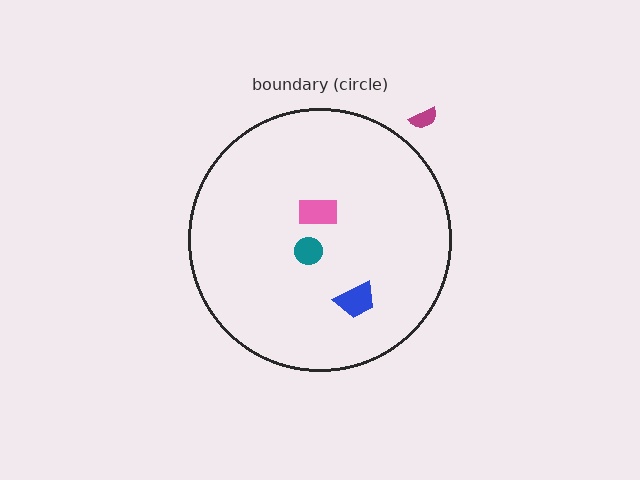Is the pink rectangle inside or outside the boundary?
Inside.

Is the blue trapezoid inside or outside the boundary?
Inside.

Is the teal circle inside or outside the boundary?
Inside.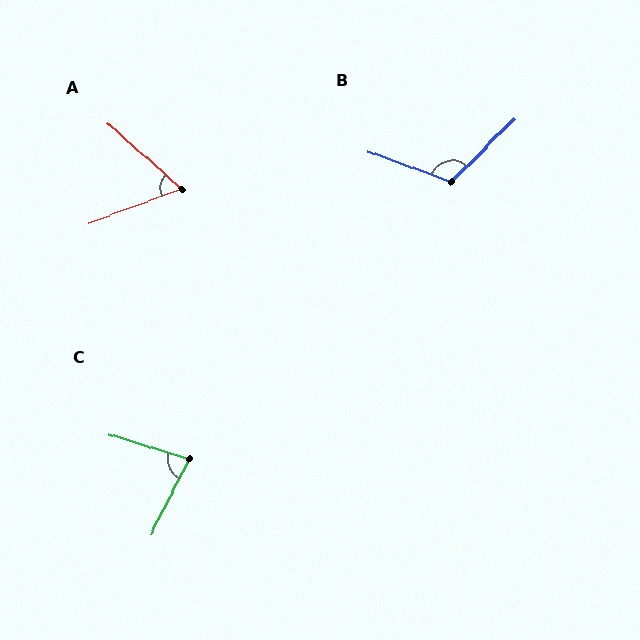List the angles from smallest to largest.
A (62°), C (81°), B (115°).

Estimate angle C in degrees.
Approximately 81 degrees.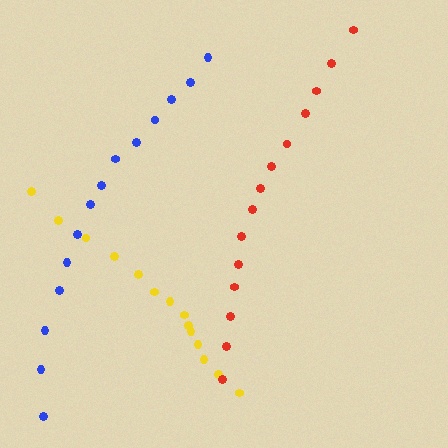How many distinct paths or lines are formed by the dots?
There are 3 distinct paths.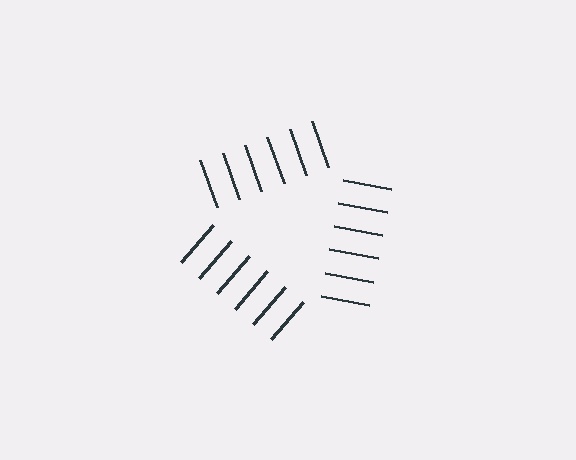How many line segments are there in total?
18 — 6 along each of the 3 edges.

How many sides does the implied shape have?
3 sides — the line-ends trace a triangle.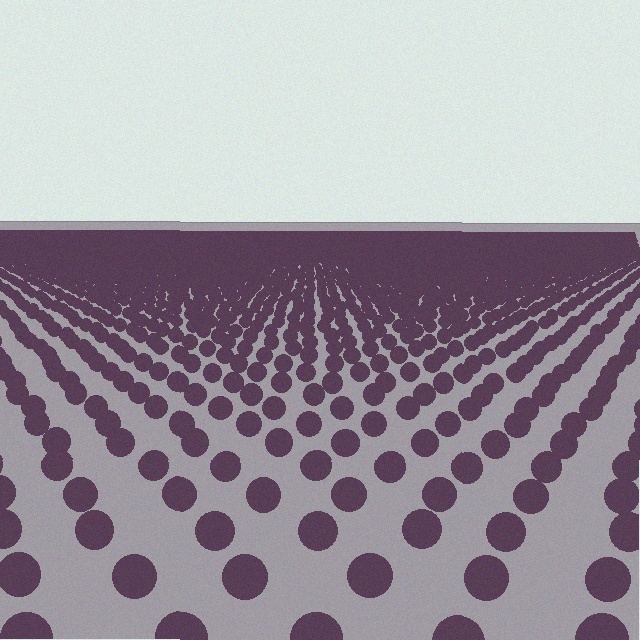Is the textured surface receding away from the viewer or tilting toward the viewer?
The surface is receding away from the viewer. Texture elements get smaller and denser toward the top.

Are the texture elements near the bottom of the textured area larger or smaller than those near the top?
Larger. Near the bottom, elements are closer to the viewer and appear at a bigger on-screen size.